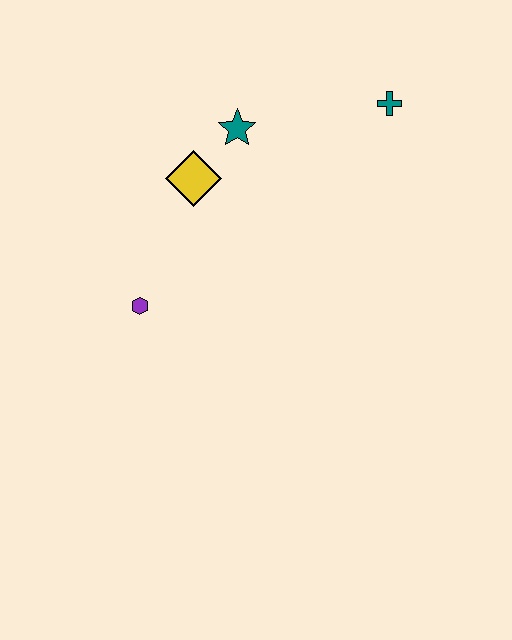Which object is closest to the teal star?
The yellow diamond is closest to the teal star.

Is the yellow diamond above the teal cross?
No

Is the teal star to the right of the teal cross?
No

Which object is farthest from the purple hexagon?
The teal cross is farthest from the purple hexagon.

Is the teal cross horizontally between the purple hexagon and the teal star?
No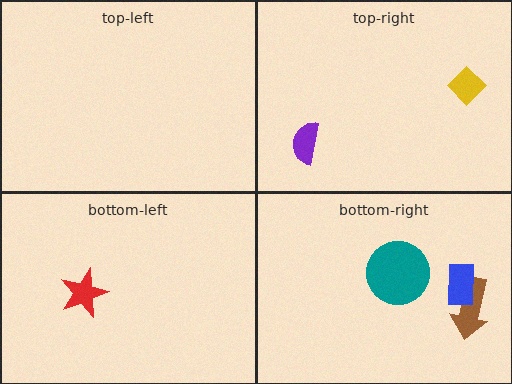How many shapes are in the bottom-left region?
1.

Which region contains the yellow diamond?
The top-right region.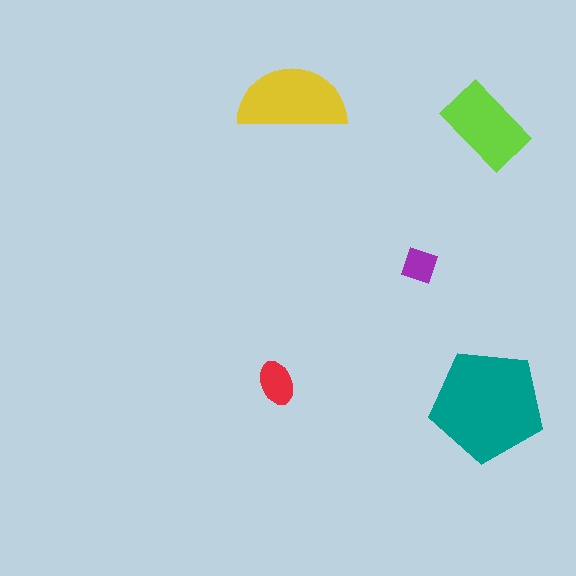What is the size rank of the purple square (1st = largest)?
5th.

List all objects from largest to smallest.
The teal pentagon, the yellow semicircle, the lime rectangle, the red ellipse, the purple square.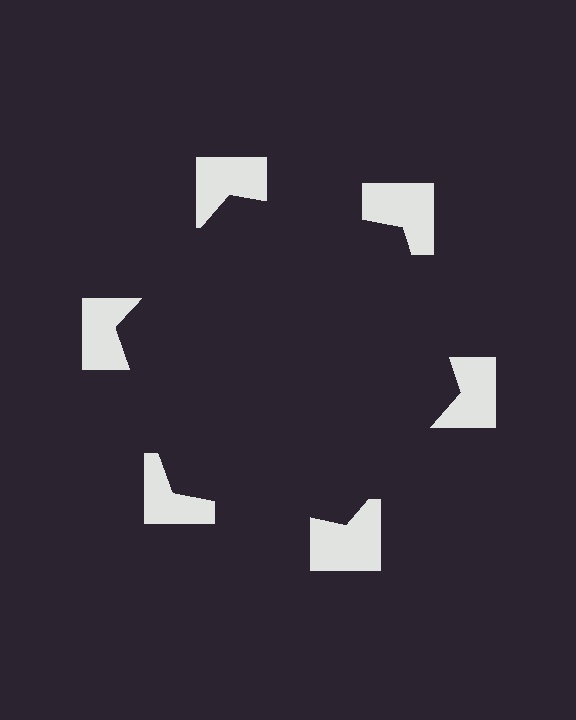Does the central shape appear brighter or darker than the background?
It typically appears slightly darker than the background, even though no actual brightness change is drawn.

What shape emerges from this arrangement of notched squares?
An illusory hexagon — its edges are inferred from the aligned wedge cuts in the notched squares, not physically drawn.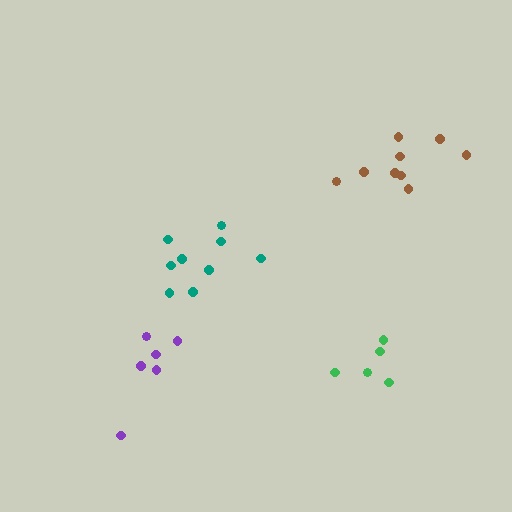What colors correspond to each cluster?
The clusters are colored: teal, green, brown, purple.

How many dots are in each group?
Group 1: 9 dots, Group 2: 5 dots, Group 3: 9 dots, Group 4: 6 dots (29 total).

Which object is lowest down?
The purple cluster is bottommost.